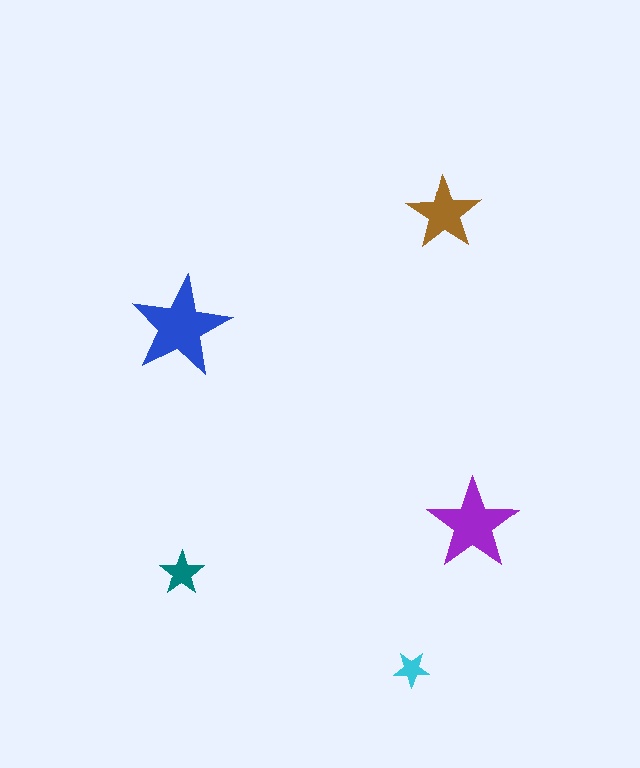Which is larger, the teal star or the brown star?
The brown one.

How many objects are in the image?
There are 5 objects in the image.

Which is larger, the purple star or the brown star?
The purple one.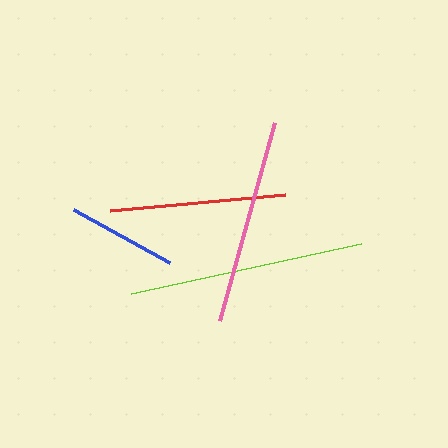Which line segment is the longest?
The lime line is the longest at approximately 235 pixels.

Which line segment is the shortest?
The blue line is the shortest at approximately 110 pixels.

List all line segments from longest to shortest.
From longest to shortest: lime, pink, red, blue.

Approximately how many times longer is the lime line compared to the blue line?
The lime line is approximately 2.1 times the length of the blue line.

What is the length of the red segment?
The red segment is approximately 176 pixels long.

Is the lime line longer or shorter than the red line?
The lime line is longer than the red line.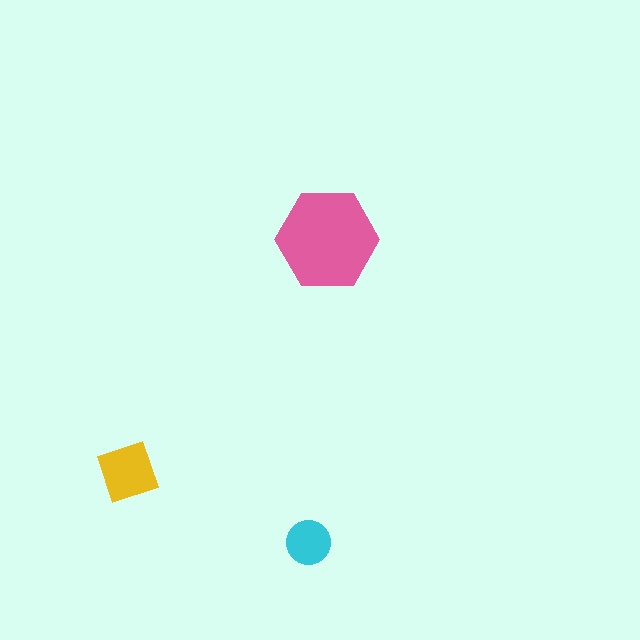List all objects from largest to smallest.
The pink hexagon, the yellow diamond, the cyan circle.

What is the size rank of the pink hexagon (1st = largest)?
1st.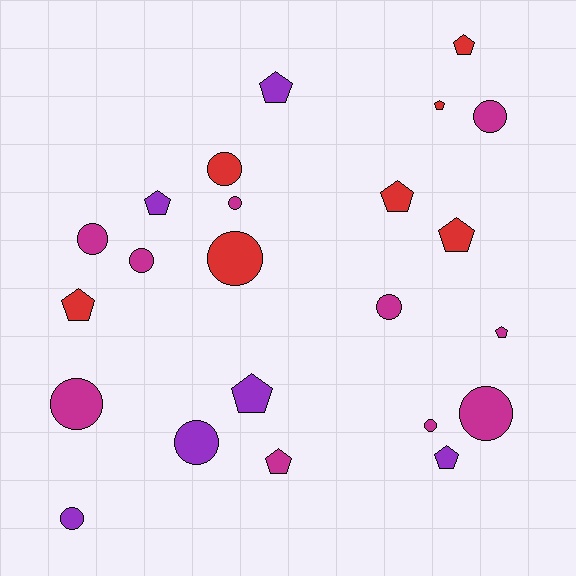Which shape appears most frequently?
Circle, with 12 objects.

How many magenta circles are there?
There are 8 magenta circles.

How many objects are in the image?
There are 23 objects.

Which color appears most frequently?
Magenta, with 10 objects.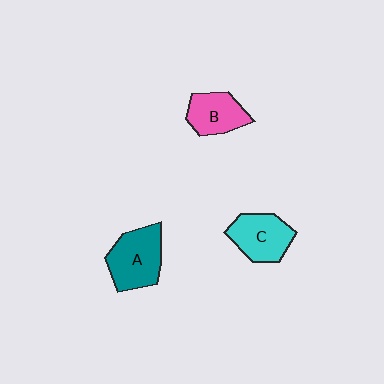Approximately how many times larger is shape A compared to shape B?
Approximately 1.3 times.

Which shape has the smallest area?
Shape B (pink).